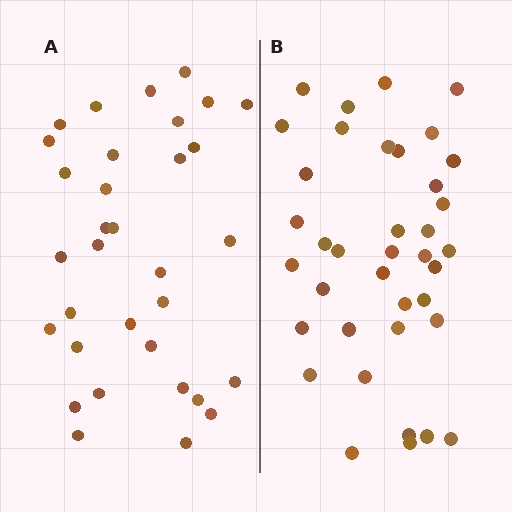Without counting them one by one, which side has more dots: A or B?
Region B (the right region) has more dots.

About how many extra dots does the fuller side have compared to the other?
Region B has about 5 more dots than region A.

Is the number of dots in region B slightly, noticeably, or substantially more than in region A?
Region B has only slightly more — the two regions are fairly close. The ratio is roughly 1.2 to 1.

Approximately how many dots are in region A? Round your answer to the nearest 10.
About 30 dots. (The exact count is 33, which rounds to 30.)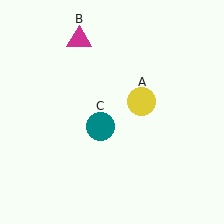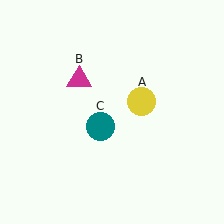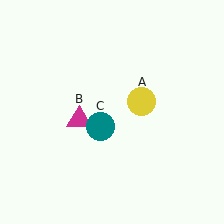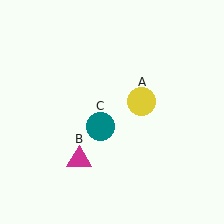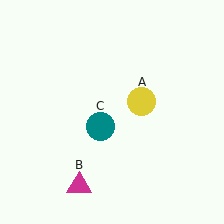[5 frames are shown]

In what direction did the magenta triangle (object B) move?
The magenta triangle (object B) moved down.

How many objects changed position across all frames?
1 object changed position: magenta triangle (object B).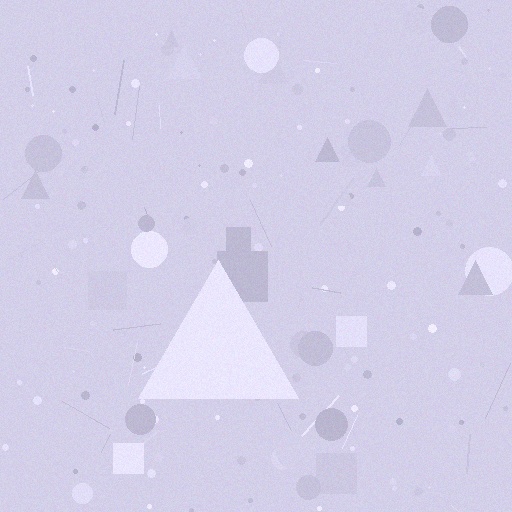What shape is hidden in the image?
A triangle is hidden in the image.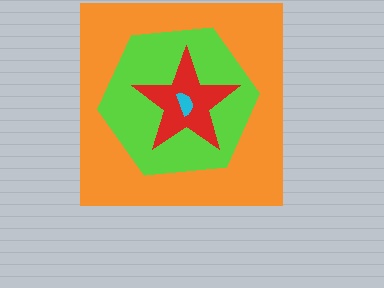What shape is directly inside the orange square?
The lime hexagon.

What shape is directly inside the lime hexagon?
The red star.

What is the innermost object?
The cyan semicircle.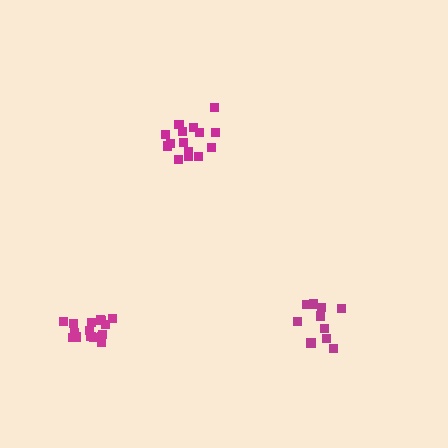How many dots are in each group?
Group 1: 16 dots, Group 2: 11 dots, Group 3: 16 dots (43 total).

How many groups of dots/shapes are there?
There are 3 groups.